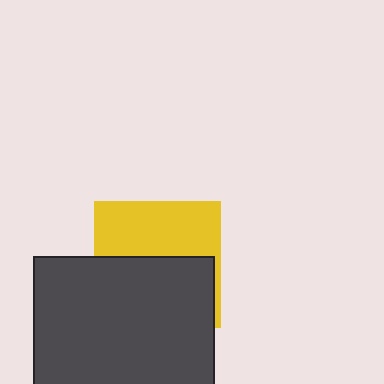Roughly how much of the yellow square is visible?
About half of it is visible (roughly 46%).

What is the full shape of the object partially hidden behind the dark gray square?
The partially hidden object is a yellow square.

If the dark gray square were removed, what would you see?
You would see the complete yellow square.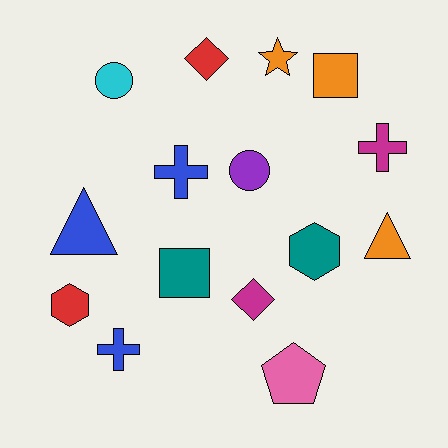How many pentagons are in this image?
There is 1 pentagon.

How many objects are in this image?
There are 15 objects.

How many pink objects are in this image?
There is 1 pink object.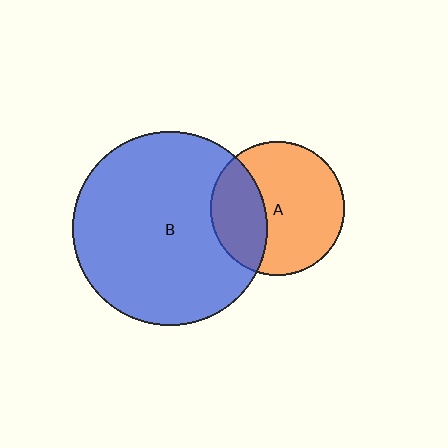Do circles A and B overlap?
Yes.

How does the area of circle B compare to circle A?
Approximately 2.1 times.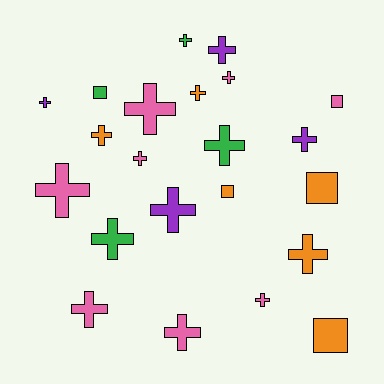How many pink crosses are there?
There are 7 pink crosses.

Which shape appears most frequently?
Cross, with 17 objects.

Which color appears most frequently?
Pink, with 8 objects.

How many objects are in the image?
There are 22 objects.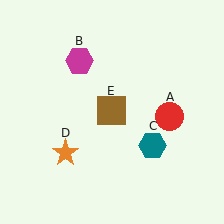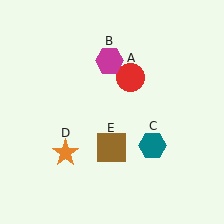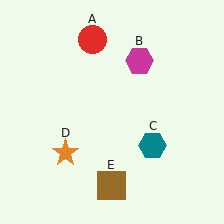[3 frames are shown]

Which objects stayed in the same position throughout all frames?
Teal hexagon (object C) and orange star (object D) remained stationary.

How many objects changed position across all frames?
3 objects changed position: red circle (object A), magenta hexagon (object B), brown square (object E).